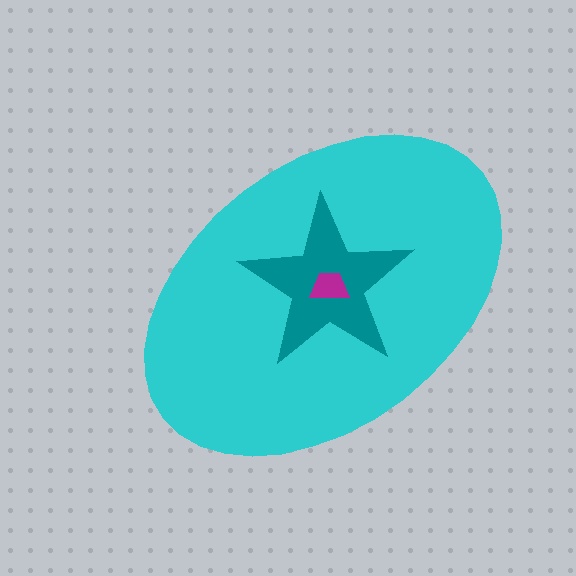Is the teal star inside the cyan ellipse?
Yes.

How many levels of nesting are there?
3.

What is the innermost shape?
The magenta trapezoid.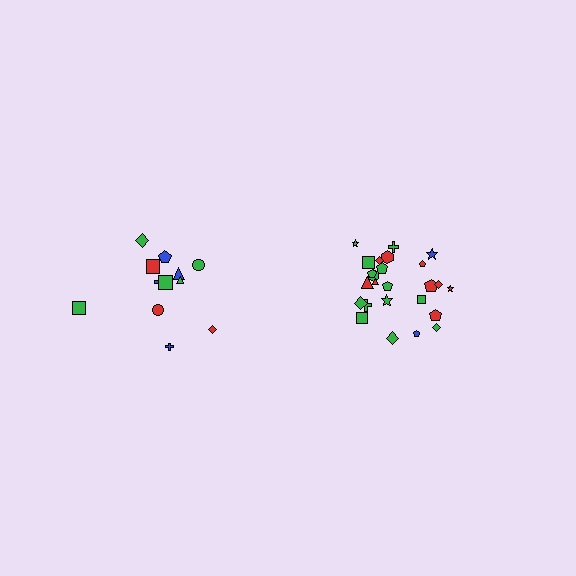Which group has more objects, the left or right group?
The right group.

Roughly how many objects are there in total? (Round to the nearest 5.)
Roughly 35 objects in total.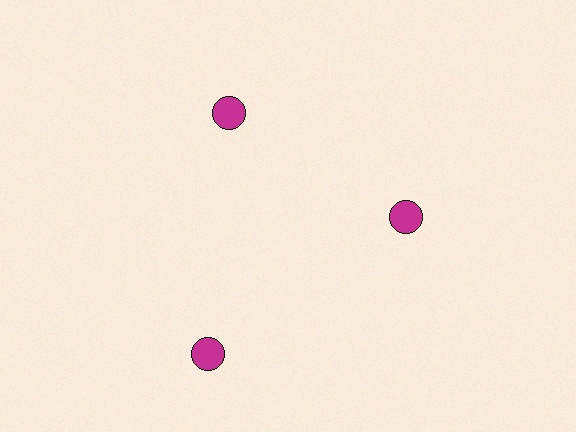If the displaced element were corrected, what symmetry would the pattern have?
It would have 3-fold rotational symmetry — the pattern would map onto itself every 120 degrees.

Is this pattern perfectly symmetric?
No. The 3 magenta circles are arranged in a ring, but one element near the 7 o'clock position is pushed outward from the center, breaking the 3-fold rotational symmetry.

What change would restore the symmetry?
The symmetry would be restored by moving it inward, back onto the ring so that all 3 circles sit at equal angles and equal distance from the center.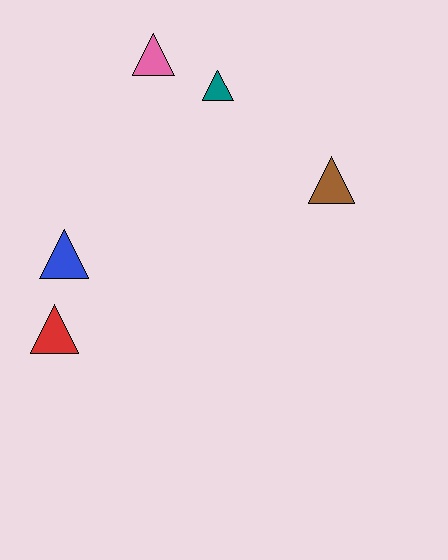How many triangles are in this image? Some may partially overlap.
There are 5 triangles.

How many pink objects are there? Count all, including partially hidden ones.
There is 1 pink object.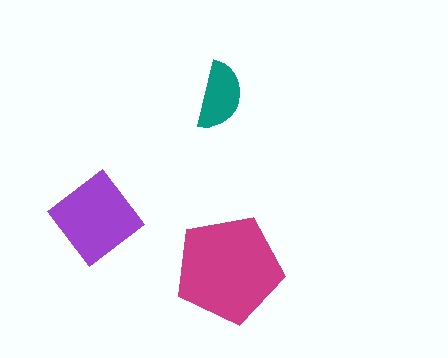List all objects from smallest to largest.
The teal semicircle, the purple diamond, the magenta pentagon.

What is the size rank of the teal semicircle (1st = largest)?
3rd.